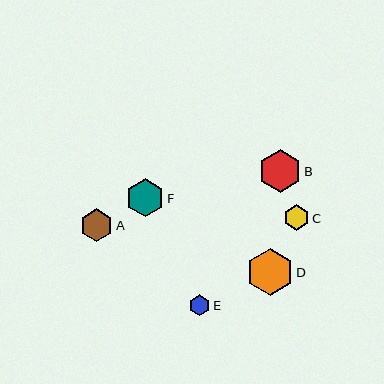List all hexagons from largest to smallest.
From largest to smallest: D, B, F, A, C, E.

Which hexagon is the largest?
Hexagon D is the largest with a size of approximately 47 pixels.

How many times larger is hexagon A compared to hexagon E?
Hexagon A is approximately 1.6 times the size of hexagon E.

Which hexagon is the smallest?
Hexagon E is the smallest with a size of approximately 21 pixels.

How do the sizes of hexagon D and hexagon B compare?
Hexagon D and hexagon B are approximately the same size.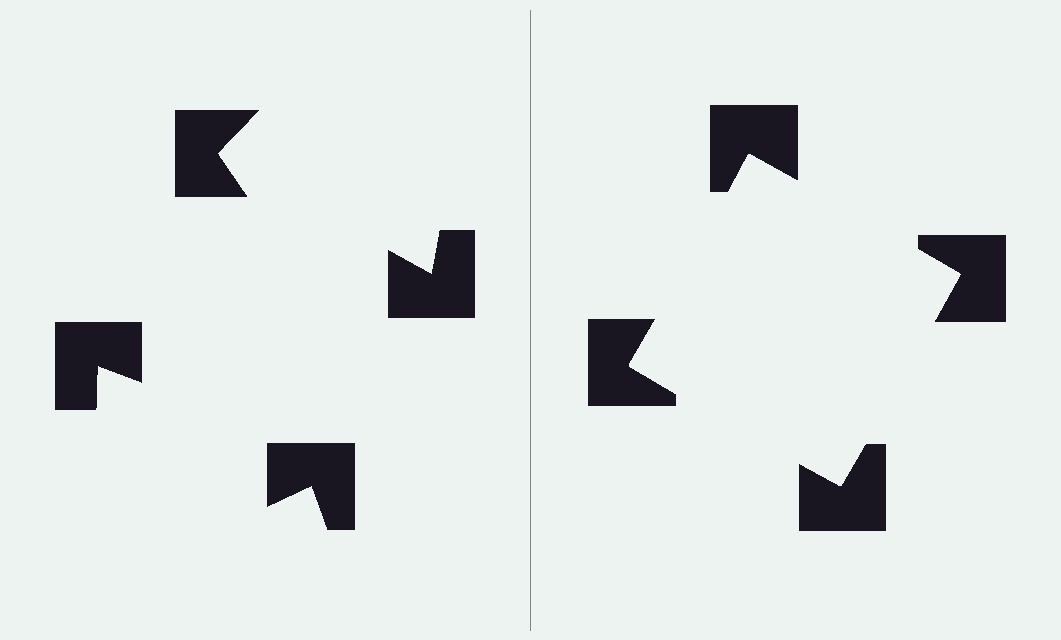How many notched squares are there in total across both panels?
8 — 4 on each side.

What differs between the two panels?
The notched squares are positioned identically on both sides; only the wedge orientations differ. On the right they align to a square; on the left they are misaligned.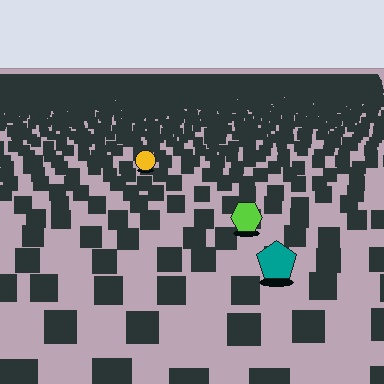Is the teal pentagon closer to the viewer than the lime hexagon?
Yes. The teal pentagon is closer — you can tell from the texture gradient: the ground texture is coarser near it.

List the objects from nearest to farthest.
From nearest to farthest: the teal pentagon, the lime hexagon, the yellow circle.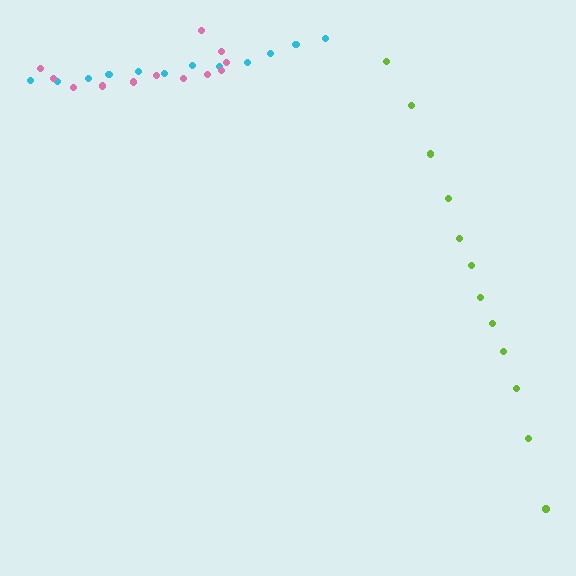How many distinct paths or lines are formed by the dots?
There are 3 distinct paths.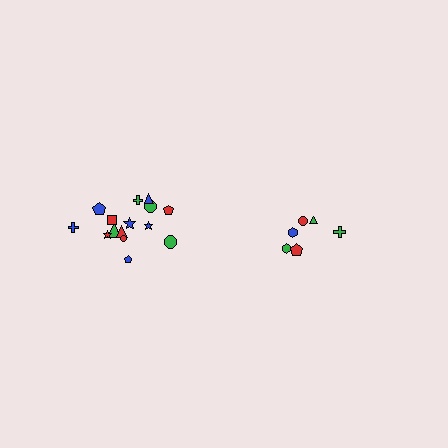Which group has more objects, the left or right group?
The left group.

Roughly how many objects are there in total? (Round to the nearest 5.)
Roughly 20 objects in total.